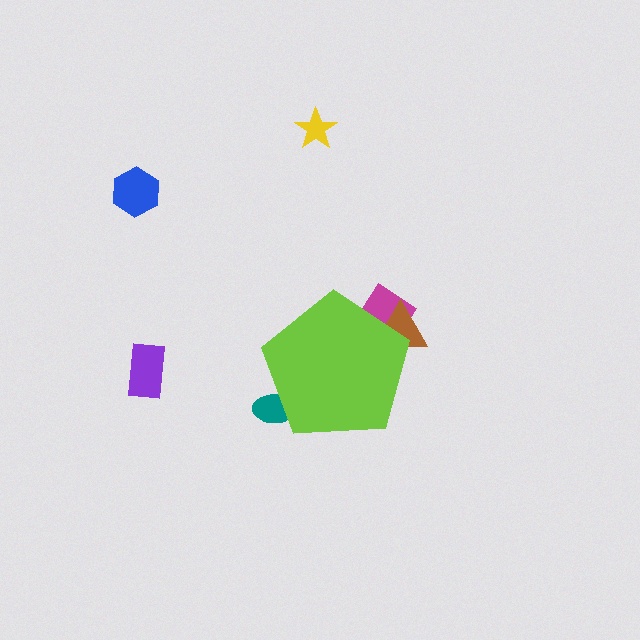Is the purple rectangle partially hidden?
No, the purple rectangle is fully visible.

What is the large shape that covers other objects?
A lime pentagon.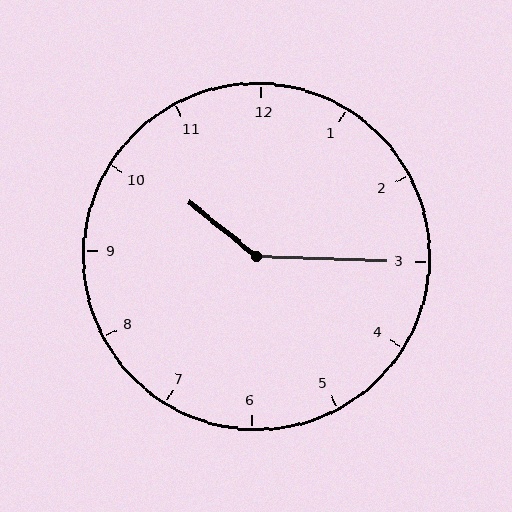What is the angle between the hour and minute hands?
Approximately 142 degrees.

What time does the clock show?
10:15.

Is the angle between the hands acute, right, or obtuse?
It is obtuse.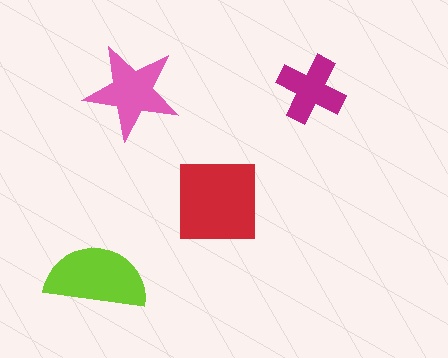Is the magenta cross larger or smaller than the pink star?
Smaller.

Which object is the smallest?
The magenta cross.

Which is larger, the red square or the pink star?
The red square.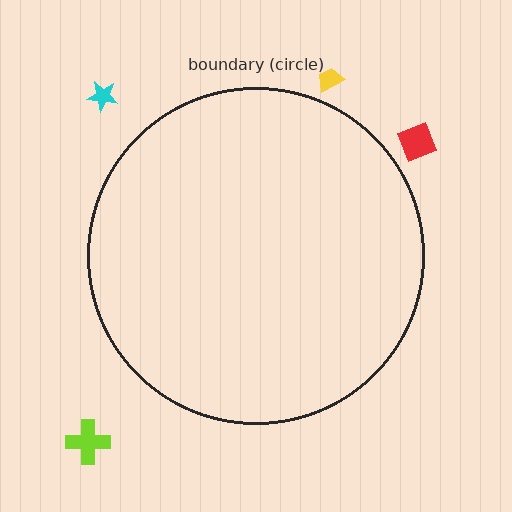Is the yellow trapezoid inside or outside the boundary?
Outside.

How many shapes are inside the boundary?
0 inside, 4 outside.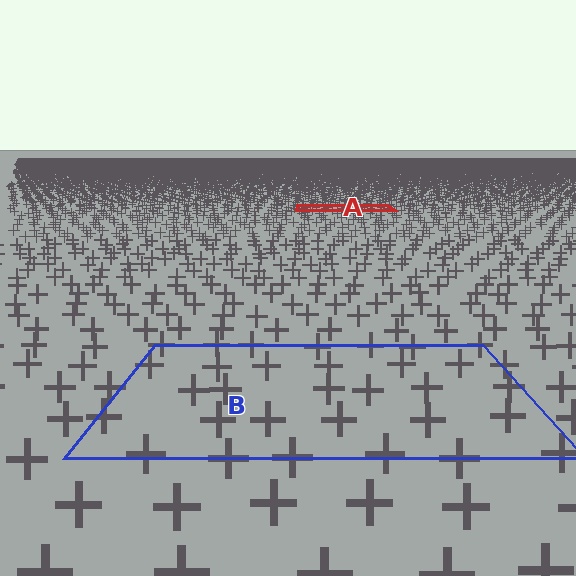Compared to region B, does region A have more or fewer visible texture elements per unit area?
Region A has more texture elements per unit area — they are packed more densely because it is farther away.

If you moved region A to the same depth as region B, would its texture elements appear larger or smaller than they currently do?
They would appear larger. At a closer depth, the same texture elements are projected at a bigger on-screen size.